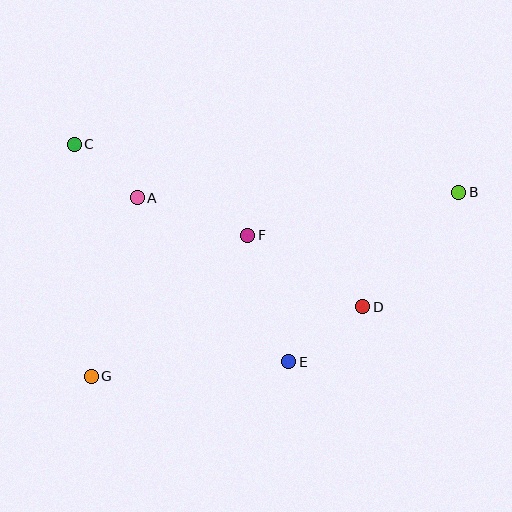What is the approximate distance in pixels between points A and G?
The distance between A and G is approximately 184 pixels.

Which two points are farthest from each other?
Points B and G are farthest from each other.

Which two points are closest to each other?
Points A and C are closest to each other.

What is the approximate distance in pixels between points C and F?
The distance between C and F is approximately 196 pixels.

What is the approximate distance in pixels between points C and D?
The distance between C and D is approximately 331 pixels.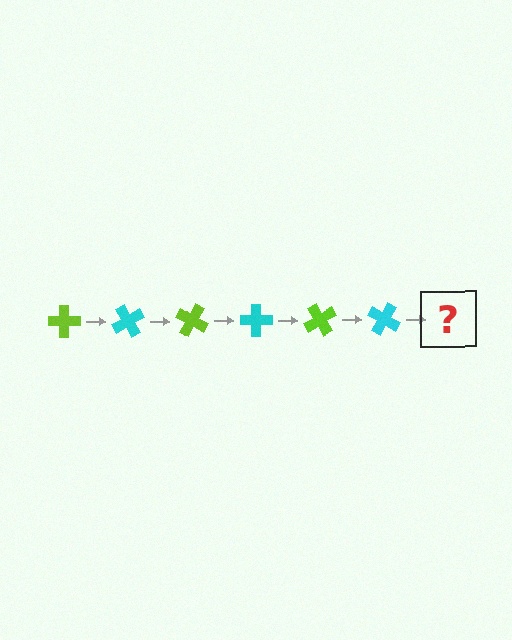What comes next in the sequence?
The next element should be a lime cross, rotated 360 degrees from the start.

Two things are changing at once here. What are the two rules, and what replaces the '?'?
The two rules are that it rotates 60 degrees each step and the color cycles through lime and cyan. The '?' should be a lime cross, rotated 360 degrees from the start.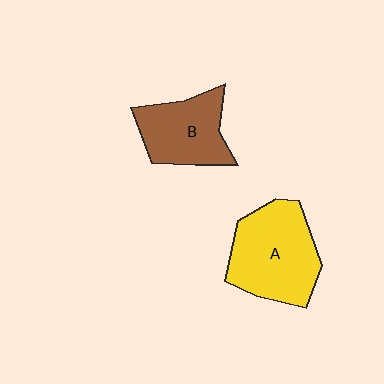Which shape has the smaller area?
Shape B (brown).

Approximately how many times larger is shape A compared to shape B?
Approximately 1.4 times.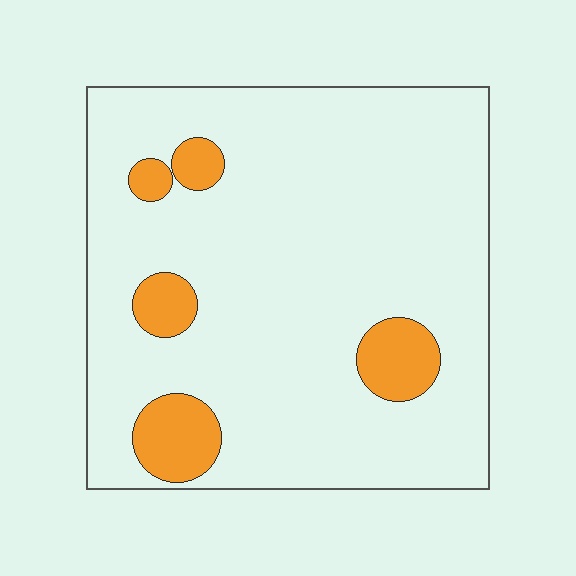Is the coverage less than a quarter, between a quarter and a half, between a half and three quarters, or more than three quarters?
Less than a quarter.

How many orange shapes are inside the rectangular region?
5.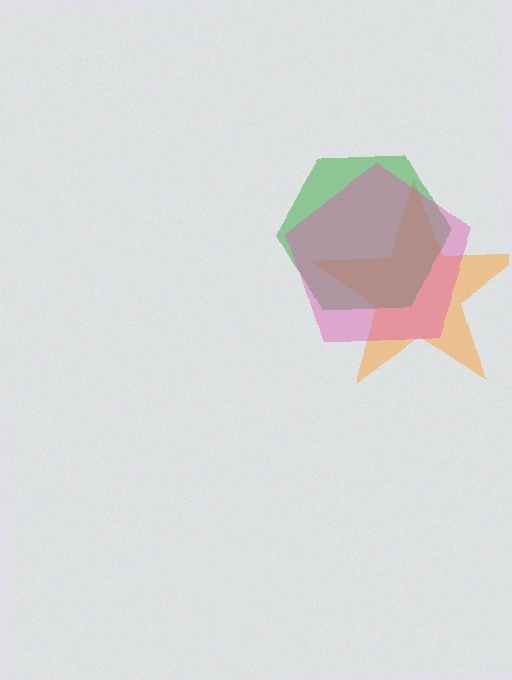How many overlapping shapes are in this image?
There are 3 overlapping shapes in the image.